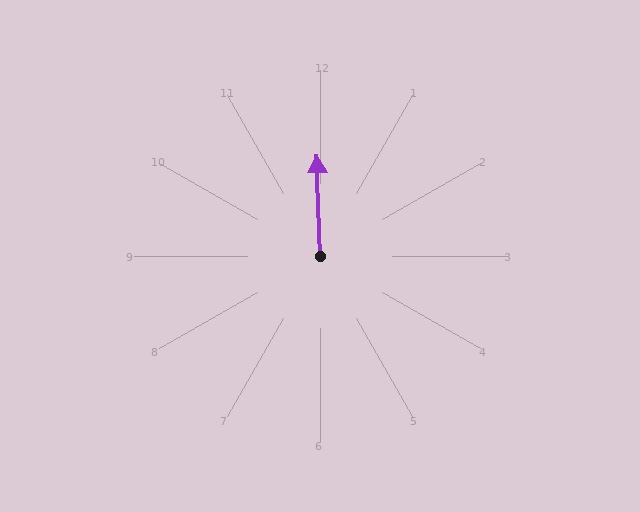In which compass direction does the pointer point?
North.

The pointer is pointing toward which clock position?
Roughly 12 o'clock.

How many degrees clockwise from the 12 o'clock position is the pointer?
Approximately 358 degrees.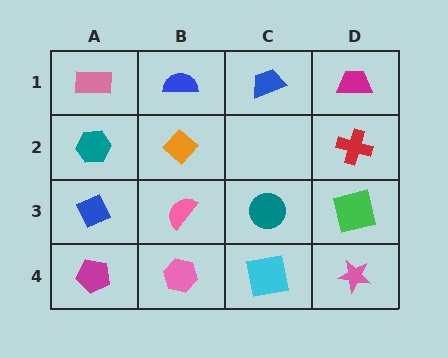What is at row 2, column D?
A red cross.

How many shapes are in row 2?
3 shapes.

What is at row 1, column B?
A blue semicircle.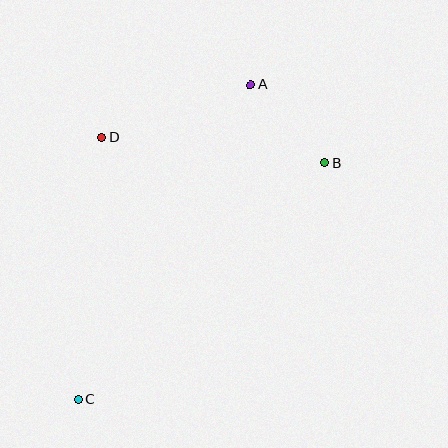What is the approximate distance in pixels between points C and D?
The distance between C and D is approximately 263 pixels.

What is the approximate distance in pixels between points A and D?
The distance between A and D is approximately 158 pixels.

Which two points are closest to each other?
Points A and B are closest to each other.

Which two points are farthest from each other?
Points A and C are farthest from each other.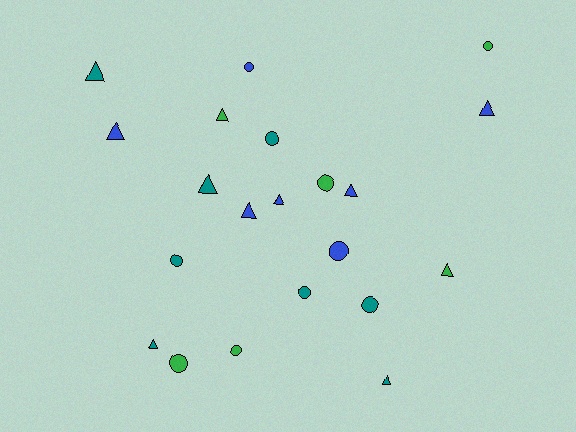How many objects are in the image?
There are 21 objects.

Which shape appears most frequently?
Triangle, with 11 objects.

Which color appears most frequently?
Teal, with 8 objects.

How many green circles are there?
There are 4 green circles.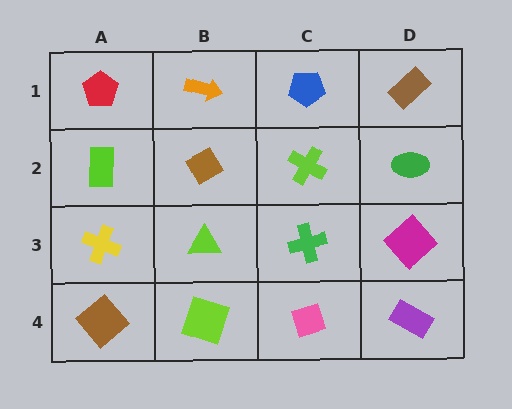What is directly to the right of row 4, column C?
A purple rectangle.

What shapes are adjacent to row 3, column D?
A green ellipse (row 2, column D), a purple rectangle (row 4, column D), a green cross (row 3, column C).